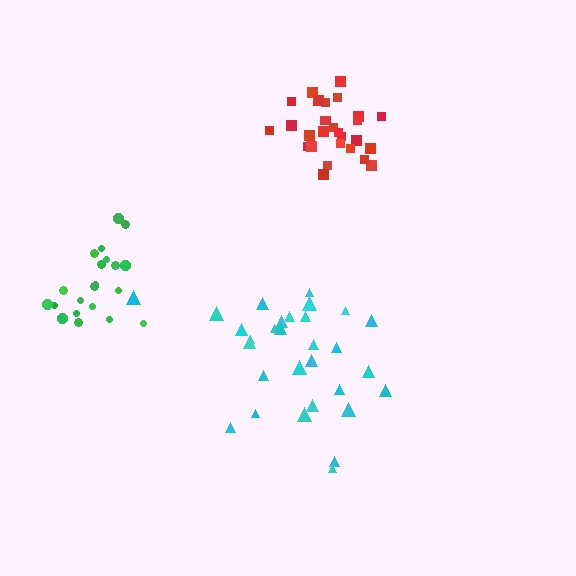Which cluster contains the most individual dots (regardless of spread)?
Cyan (30).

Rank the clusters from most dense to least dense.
red, green, cyan.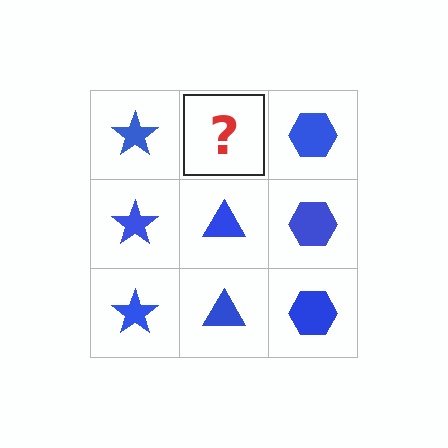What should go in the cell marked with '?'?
The missing cell should contain a blue triangle.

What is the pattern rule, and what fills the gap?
The rule is that each column has a consistent shape. The gap should be filled with a blue triangle.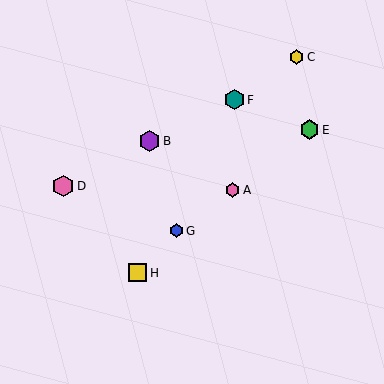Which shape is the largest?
The pink hexagon (labeled D) is the largest.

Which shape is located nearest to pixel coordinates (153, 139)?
The purple hexagon (labeled B) at (150, 141) is nearest to that location.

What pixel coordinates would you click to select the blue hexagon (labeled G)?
Click at (176, 231) to select the blue hexagon G.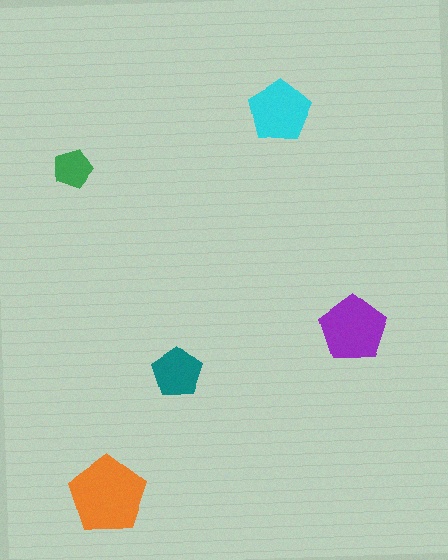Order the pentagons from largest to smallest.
the orange one, the purple one, the cyan one, the teal one, the green one.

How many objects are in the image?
There are 5 objects in the image.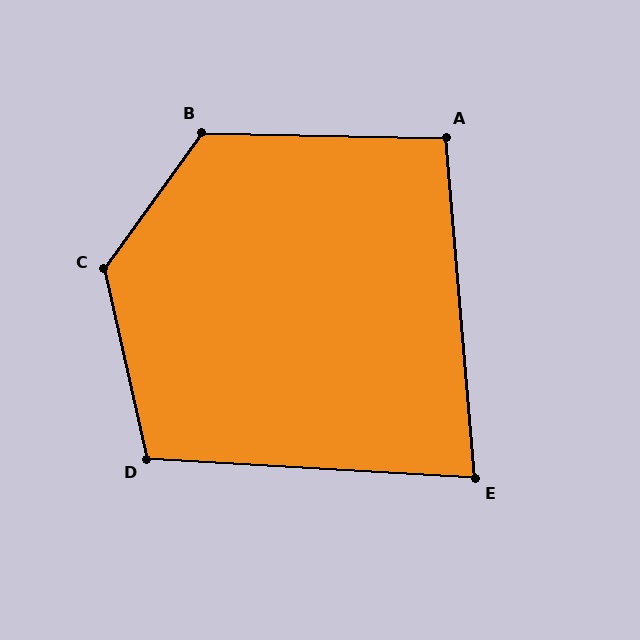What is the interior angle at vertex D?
Approximately 106 degrees (obtuse).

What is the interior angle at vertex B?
Approximately 124 degrees (obtuse).